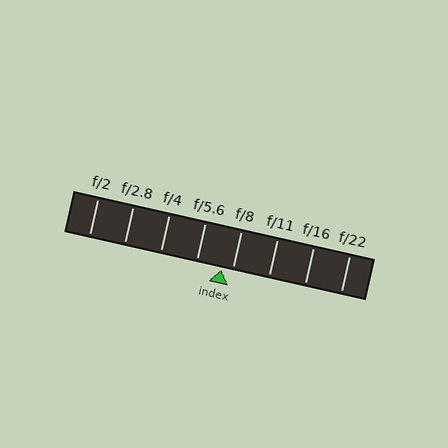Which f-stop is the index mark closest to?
The index mark is closest to f/8.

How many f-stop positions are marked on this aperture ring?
There are 8 f-stop positions marked.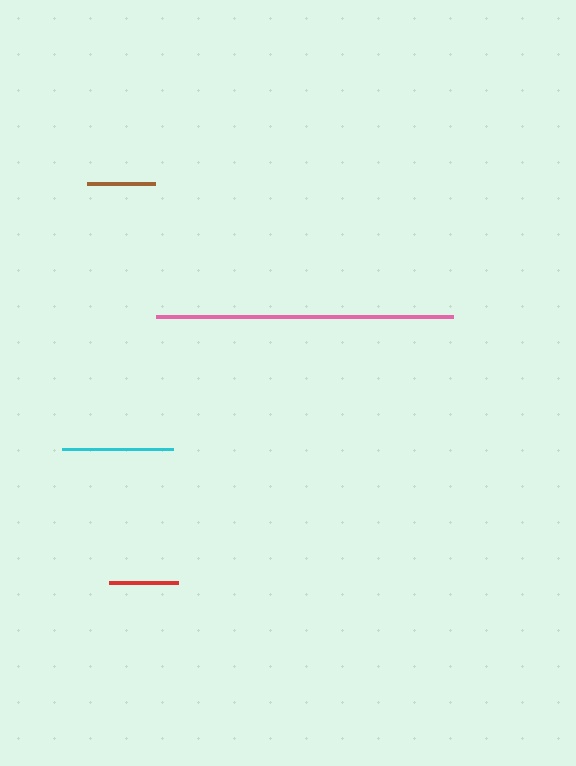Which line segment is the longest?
The pink line is the longest at approximately 297 pixels.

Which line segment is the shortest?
The brown line is the shortest at approximately 68 pixels.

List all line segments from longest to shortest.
From longest to shortest: pink, cyan, red, brown.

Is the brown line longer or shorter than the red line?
The red line is longer than the brown line.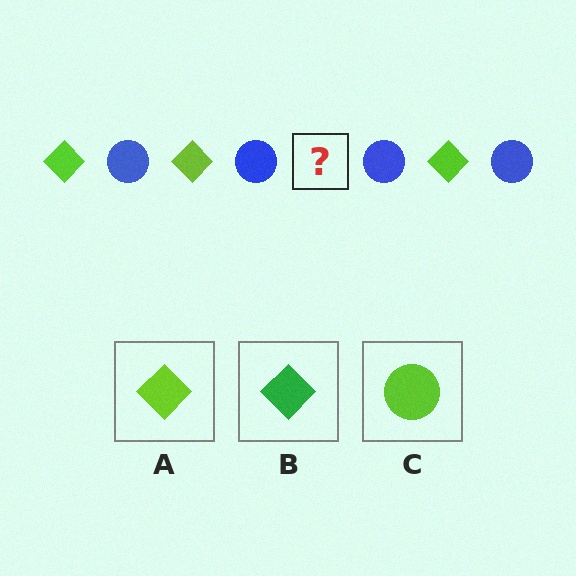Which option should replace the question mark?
Option A.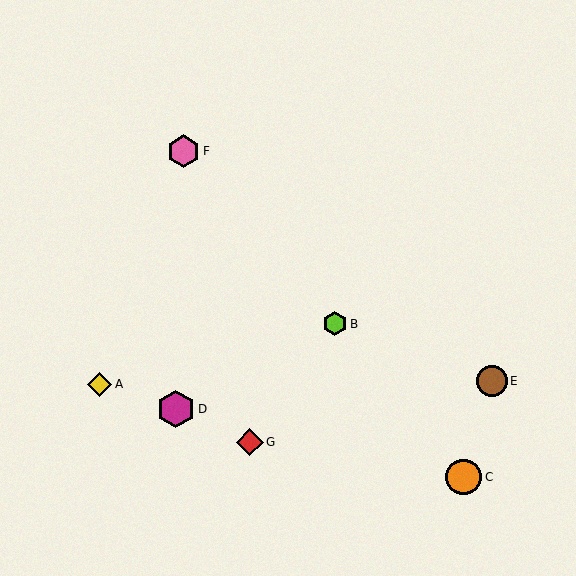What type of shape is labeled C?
Shape C is an orange circle.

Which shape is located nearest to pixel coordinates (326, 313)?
The lime hexagon (labeled B) at (335, 324) is nearest to that location.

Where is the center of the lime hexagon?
The center of the lime hexagon is at (335, 324).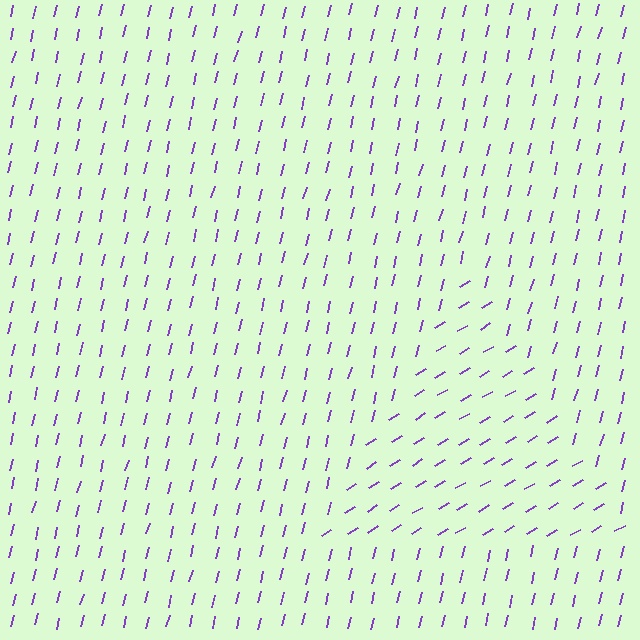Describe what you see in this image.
The image is filled with small purple line segments. A triangle region in the image has lines oriented differently from the surrounding lines, creating a visible texture boundary.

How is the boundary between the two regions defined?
The boundary is defined purely by a change in line orientation (approximately 45 degrees difference). All lines are the same color and thickness.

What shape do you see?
I see a triangle.